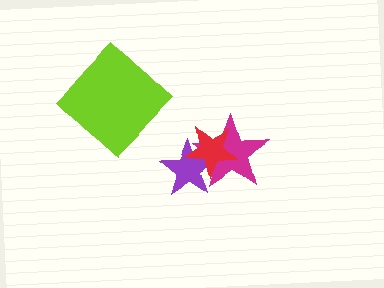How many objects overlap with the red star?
2 objects overlap with the red star.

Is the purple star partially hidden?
Yes, it is partially covered by another shape.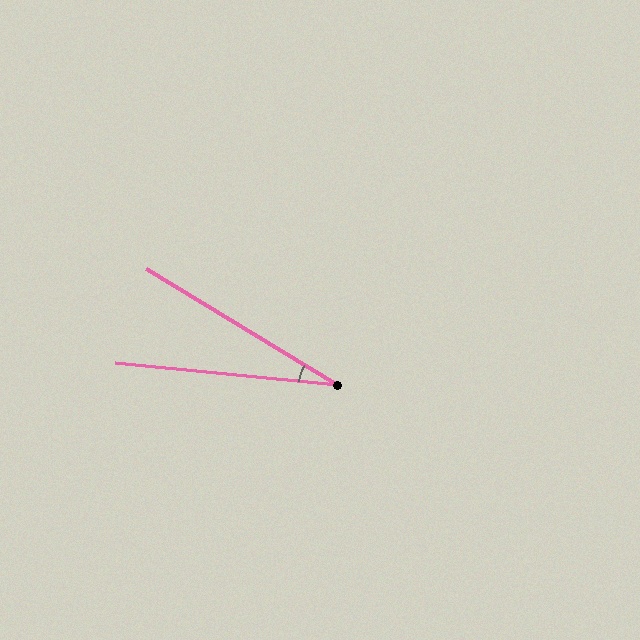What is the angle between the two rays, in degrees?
Approximately 26 degrees.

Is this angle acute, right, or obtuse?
It is acute.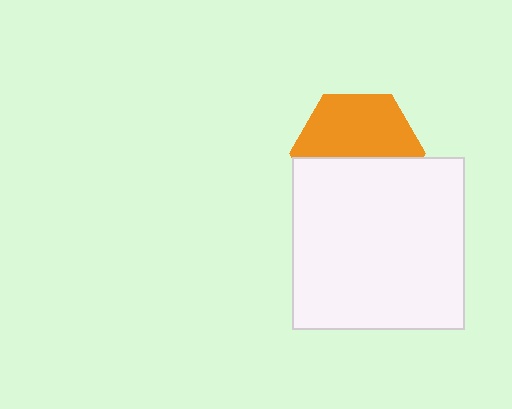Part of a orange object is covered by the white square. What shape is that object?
It is a hexagon.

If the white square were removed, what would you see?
You would see the complete orange hexagon.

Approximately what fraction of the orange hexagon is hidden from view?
Roughly 46% of the orange hexagon is hidden behind the white square.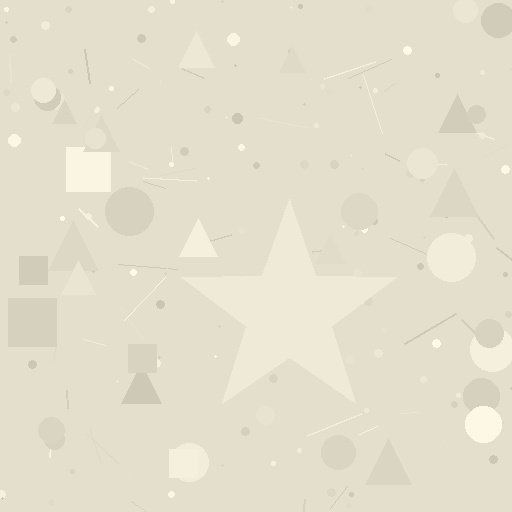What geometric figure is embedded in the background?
A star is embedded in the background.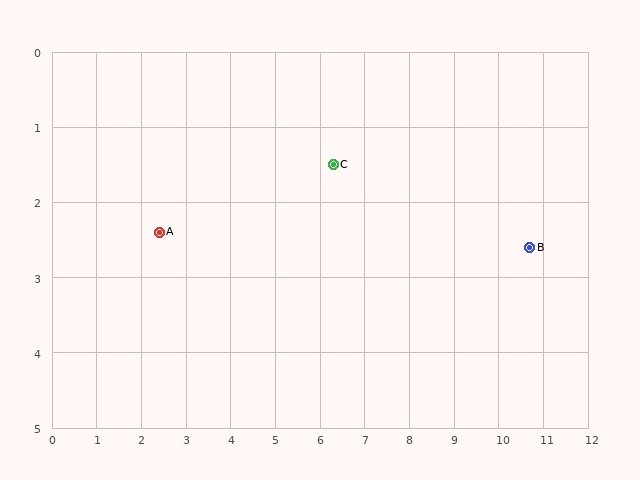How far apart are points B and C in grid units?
Points B and C are about 4.5 grid units apart.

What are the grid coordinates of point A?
Point A is at approximately (2.4, 2.4).